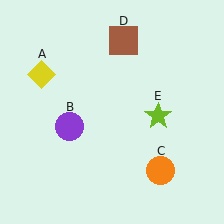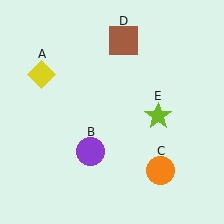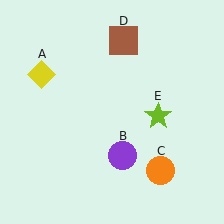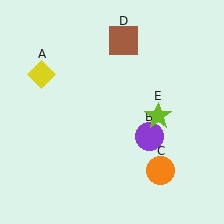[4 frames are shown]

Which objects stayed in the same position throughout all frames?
Yellow diamond (object A) and orange circle (object C) and brown square (object D) and lime star (object E) remained stationary.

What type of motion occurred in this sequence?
The purple circle (object B) rotated counterclockwise around the center of the scene.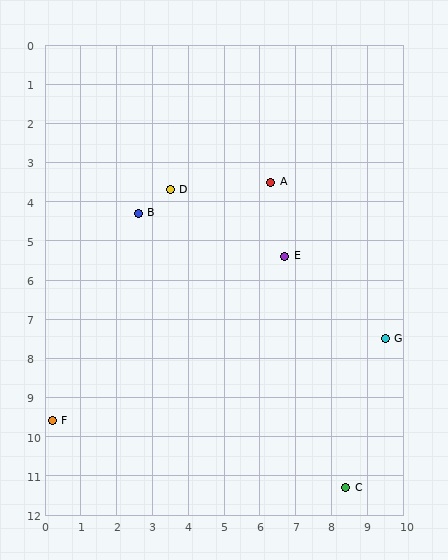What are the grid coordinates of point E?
Point E is at approximately (6.7, 5.4).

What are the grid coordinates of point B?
Point B is at approximately (2.6, 4.3).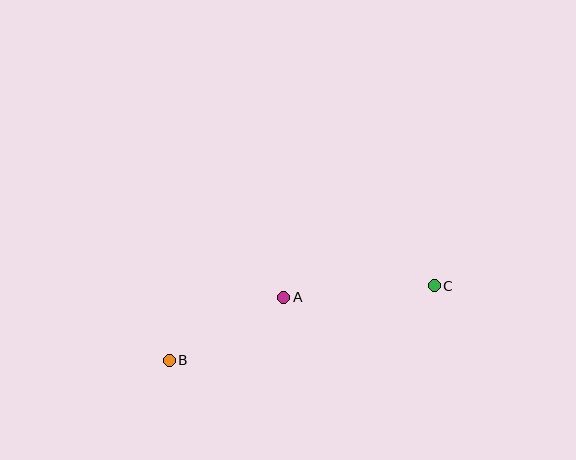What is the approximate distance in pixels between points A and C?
The distance between A and C is approximately 151 pixels.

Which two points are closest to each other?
Points A and B are closest to each other.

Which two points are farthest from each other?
Points B and C are farthest from each other.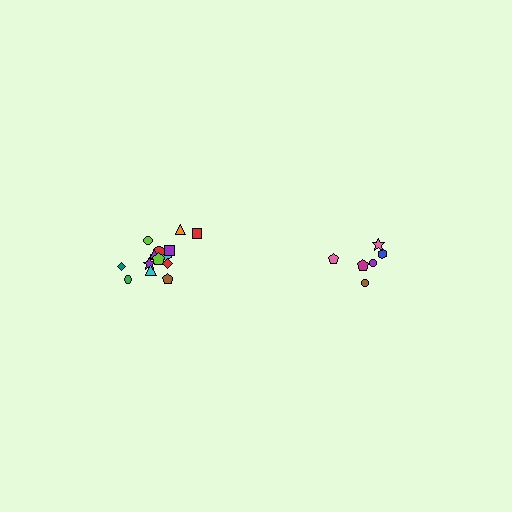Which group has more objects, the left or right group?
The left group.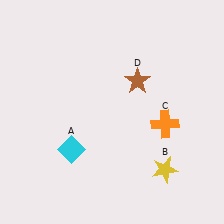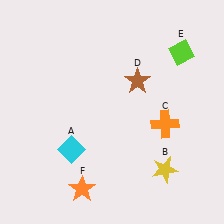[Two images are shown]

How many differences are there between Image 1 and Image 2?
There are 2 differences between the two images.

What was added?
A lime diamond (E), an orange star (F) were added in Image 2.